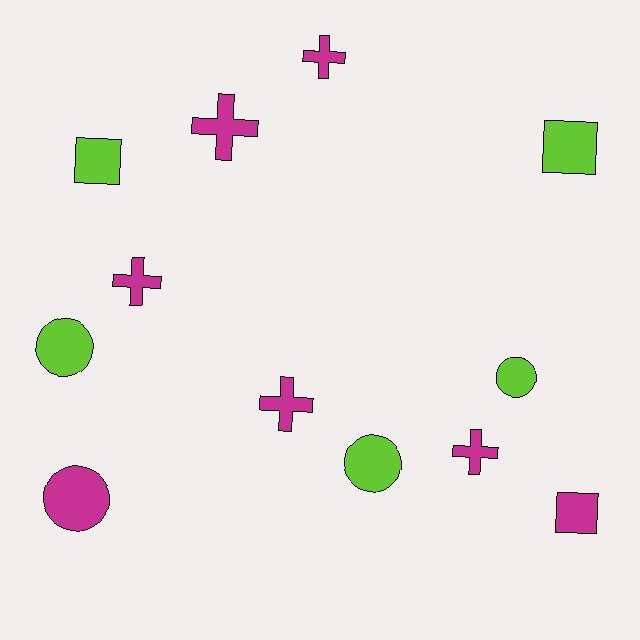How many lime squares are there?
There are 2 lime squares.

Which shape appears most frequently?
Cross, with 5 objects.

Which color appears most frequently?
Magenta, with 7 objects.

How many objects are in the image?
There are 12 objects.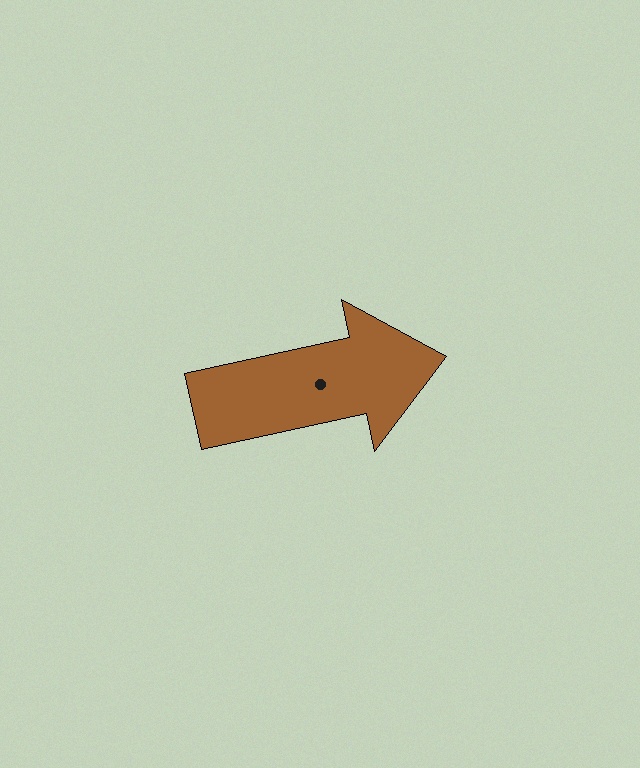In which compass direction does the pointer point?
East.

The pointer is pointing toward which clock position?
Roughly 3 o'clock.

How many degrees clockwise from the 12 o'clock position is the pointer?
Approximately 78 degrees.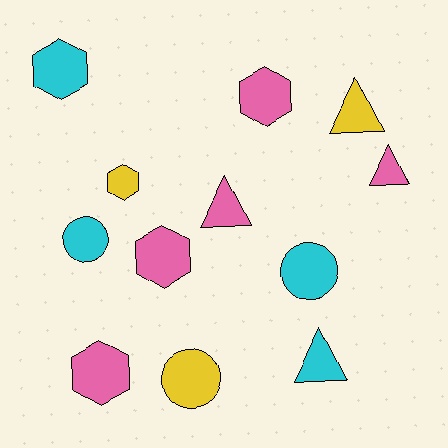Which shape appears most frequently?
Hexagon, with 5 objects.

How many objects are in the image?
There are 12 objects.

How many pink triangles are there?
There are 2 pink triangles.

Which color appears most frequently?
Pink, with 5 objects.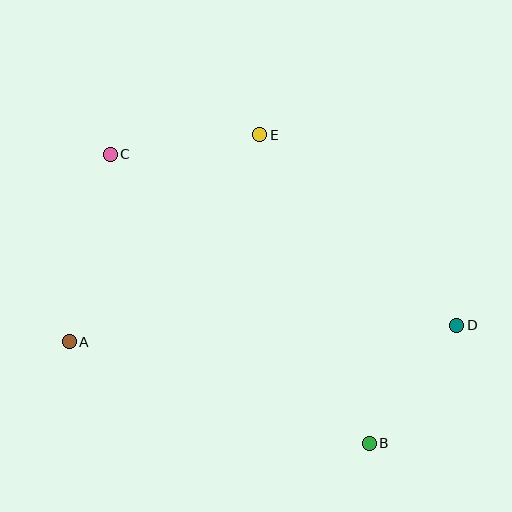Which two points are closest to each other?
Points B and D are closest to each other.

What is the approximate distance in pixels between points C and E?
The distance between C and E is approximately 151 pixels.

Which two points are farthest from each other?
Points B and C are farthest from each other.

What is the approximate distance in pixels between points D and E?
The distance between D and E is approximately 274 pixels.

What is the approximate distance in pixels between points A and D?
The distance between A and D is approximately 388 pixels.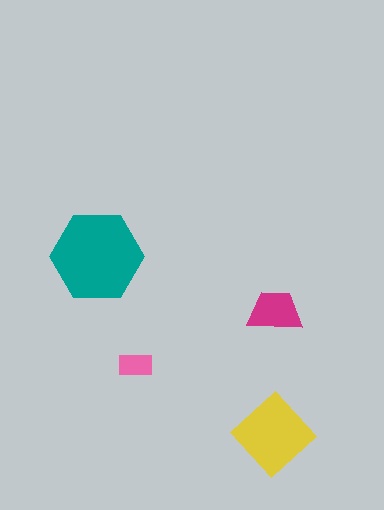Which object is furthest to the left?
The teal hexagon is leftmost.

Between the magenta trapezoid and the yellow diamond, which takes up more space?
The yellow diamond.